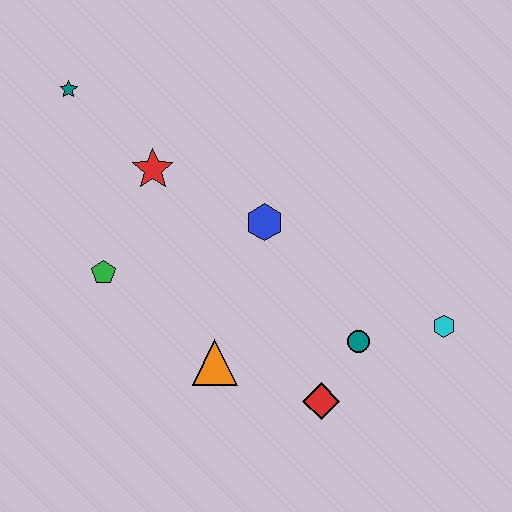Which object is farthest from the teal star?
The cyan hexagon is farthest from the teal star.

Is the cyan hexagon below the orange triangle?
No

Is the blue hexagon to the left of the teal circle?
Yes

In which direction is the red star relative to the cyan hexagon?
The red star is to the left of the cyan hexagon.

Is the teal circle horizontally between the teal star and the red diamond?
No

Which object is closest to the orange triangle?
The red diamond is closest to the orange triangle.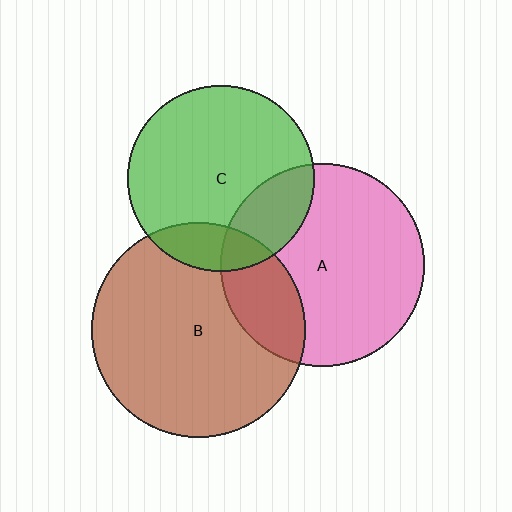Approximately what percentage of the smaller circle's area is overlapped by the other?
Approximately 15%.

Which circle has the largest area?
Circle B (brown).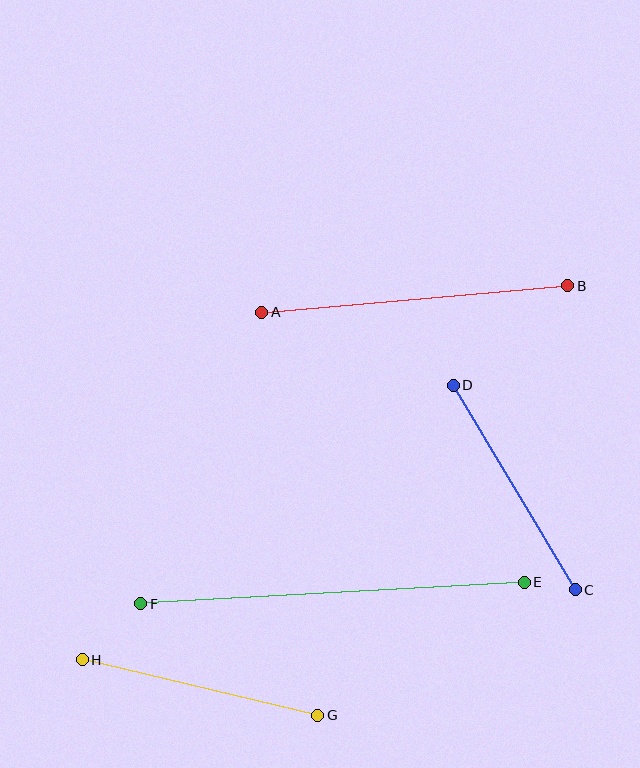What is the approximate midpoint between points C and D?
The midpoint is at approximately (514, 488) pixels.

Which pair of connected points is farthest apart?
Points E and F are farthest apart.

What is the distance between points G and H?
The distance is approximately 242 pixels.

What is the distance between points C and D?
The distance is approximately 238 pixels.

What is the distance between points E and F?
The distance is approximately 384 pixels.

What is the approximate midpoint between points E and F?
The midpoint is at approximately (333, 593) pixels.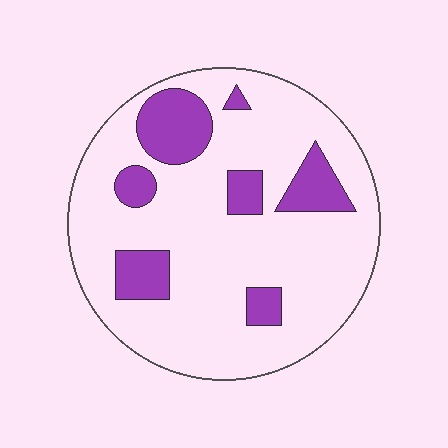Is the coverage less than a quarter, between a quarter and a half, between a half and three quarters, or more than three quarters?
Less than a quarter.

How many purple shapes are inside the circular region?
7.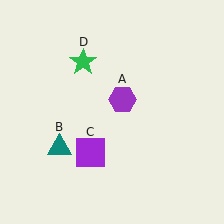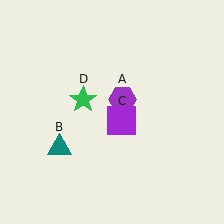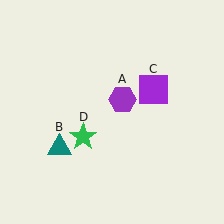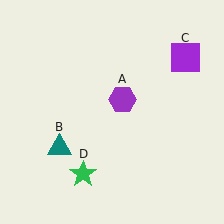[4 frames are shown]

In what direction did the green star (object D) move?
The green star (object D) moved down.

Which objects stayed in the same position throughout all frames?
Purple hexagon (object A) and teal triangle (object B) remained stationary.